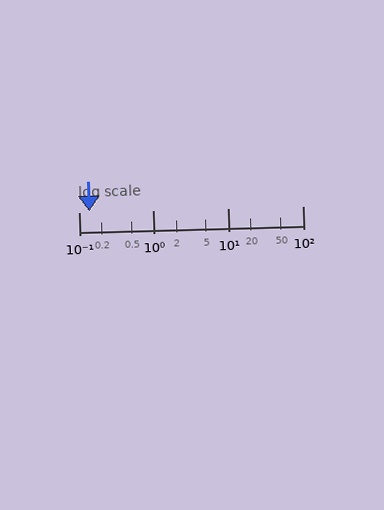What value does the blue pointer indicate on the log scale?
The pointer indicates approximately 0.14.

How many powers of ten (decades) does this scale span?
The scale spans 3 decades, from 0.1 to 100.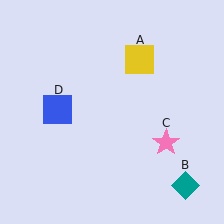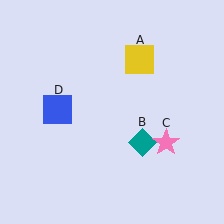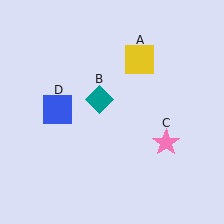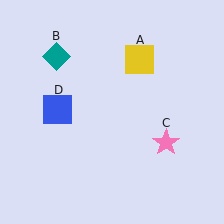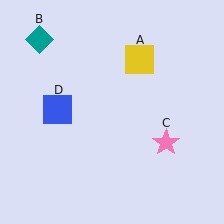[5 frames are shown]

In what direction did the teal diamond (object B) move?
The teal diamond (object B) moved up and to the left.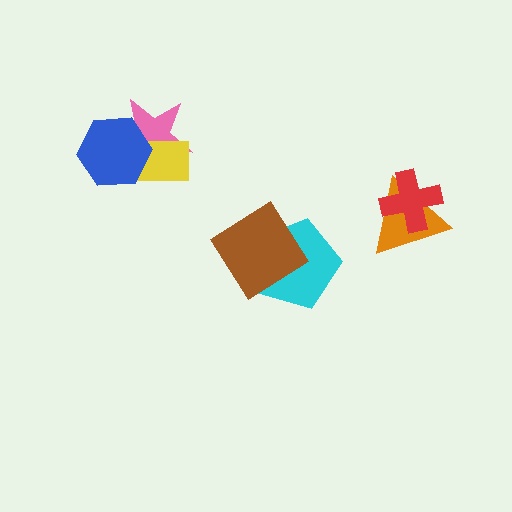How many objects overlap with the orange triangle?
1 object overlaps with the orange triangle.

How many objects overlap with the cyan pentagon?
1 object overlaps with the cyan pentagon.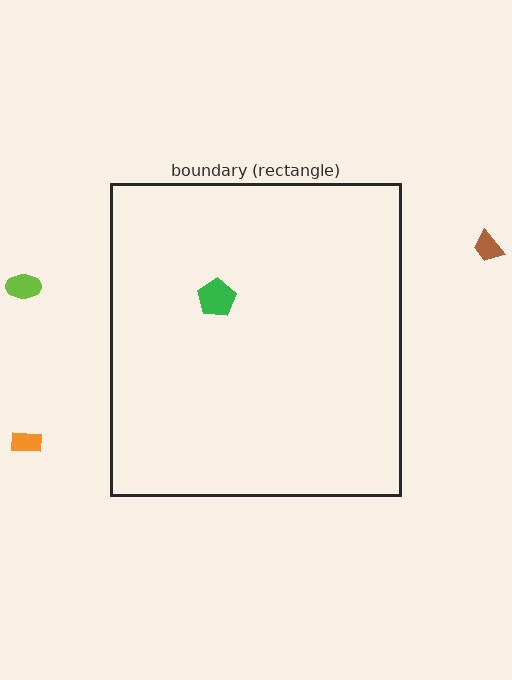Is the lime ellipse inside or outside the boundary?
Outside.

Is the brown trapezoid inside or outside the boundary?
Outside.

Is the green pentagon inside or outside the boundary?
Inside.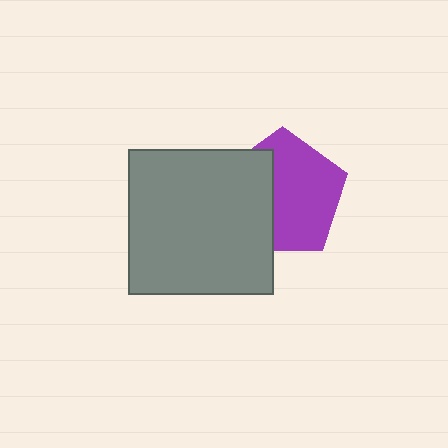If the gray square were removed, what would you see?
You would see the complete purple pentagon.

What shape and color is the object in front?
The object in front is a gray square.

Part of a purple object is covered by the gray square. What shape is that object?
It is a pentagon.